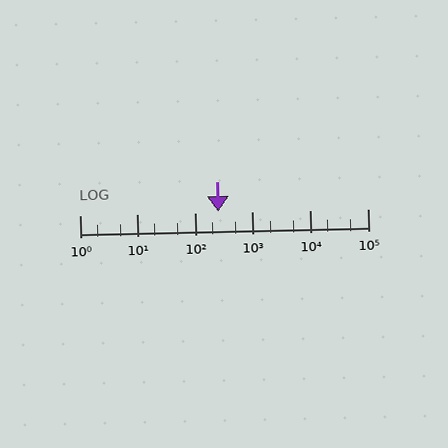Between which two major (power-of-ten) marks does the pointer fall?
The pointer is between 100 and 1000.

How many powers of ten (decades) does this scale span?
The scale spans 5 decades, from 1 to 100000.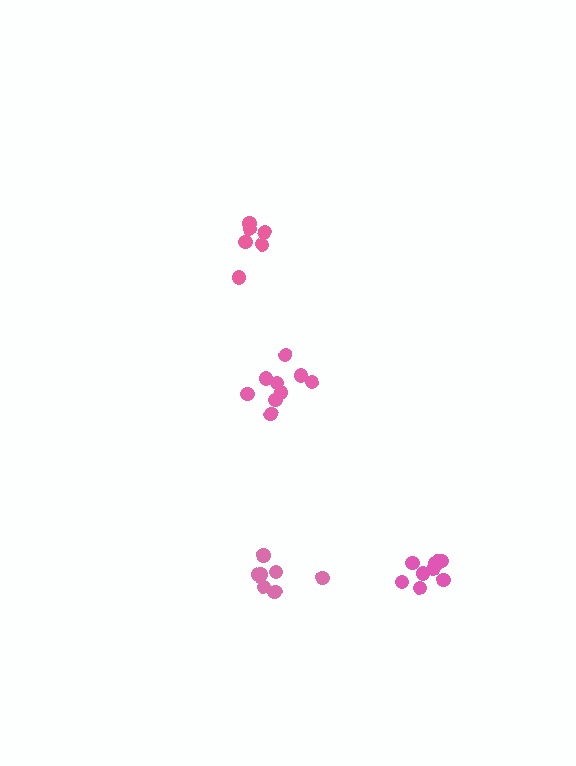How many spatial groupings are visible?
There are 4 spatial groupings.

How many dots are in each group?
Group 1: 9 dots, Group 2: 7 dots, Group 3: 6 dots, Group 4: 9 dots (31 total).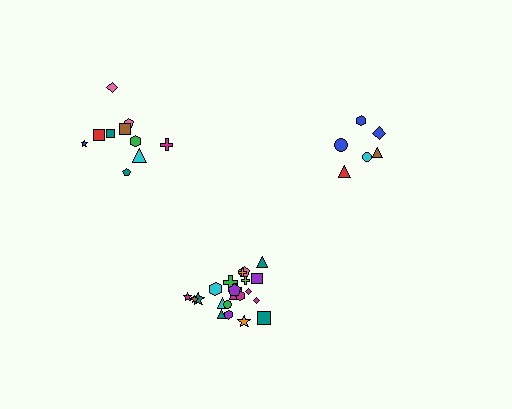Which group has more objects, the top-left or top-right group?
The top-left group.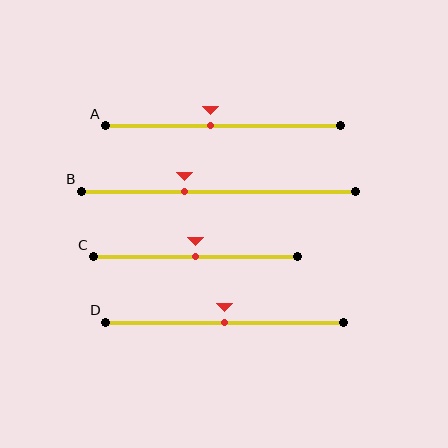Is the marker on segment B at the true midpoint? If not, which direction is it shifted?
No, the marker on segment B is shifted to the left by about 12% of the segment length.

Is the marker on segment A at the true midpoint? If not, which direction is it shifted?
No, the marker on segment A is shifted to the left by about 5% of the segment length.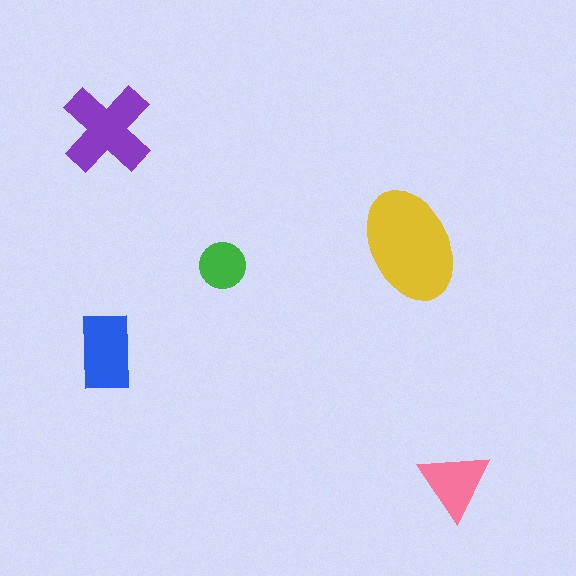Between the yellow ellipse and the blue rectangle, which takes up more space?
The yellow ellipse.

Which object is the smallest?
The green circle.